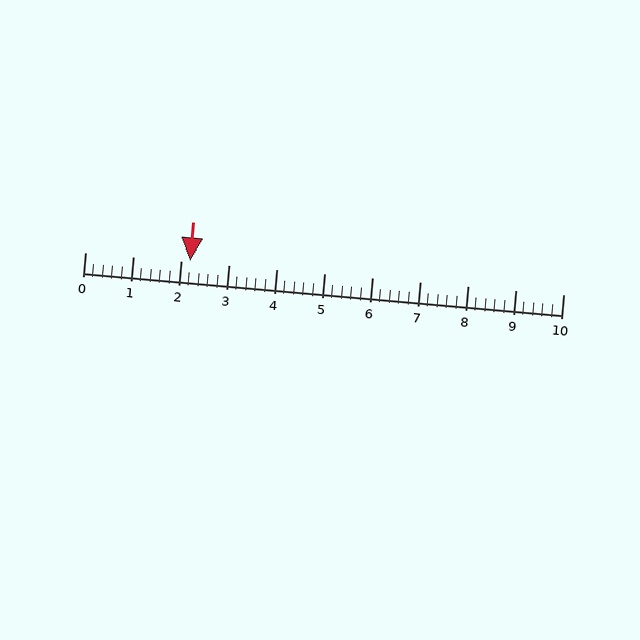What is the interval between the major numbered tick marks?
The major tick marks are spaced 1 units apart.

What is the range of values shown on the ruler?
The ruler shows values from 0 to 10.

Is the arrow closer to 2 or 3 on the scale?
The arrow is closer to 2.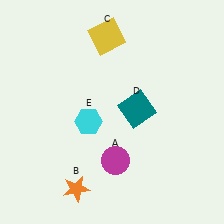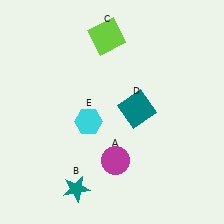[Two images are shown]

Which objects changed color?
B changed from orange to teal. C changed from yellow to lime.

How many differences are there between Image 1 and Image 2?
There are 2 differences between the two images.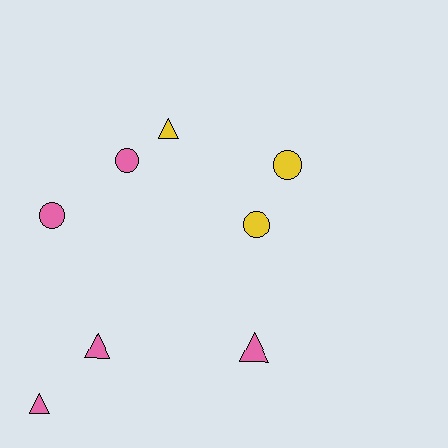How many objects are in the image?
There are 8 objects.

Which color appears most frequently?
Pink, with 5 objects.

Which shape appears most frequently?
Circle, with 4 objects.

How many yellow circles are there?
There are 2 yellow circles.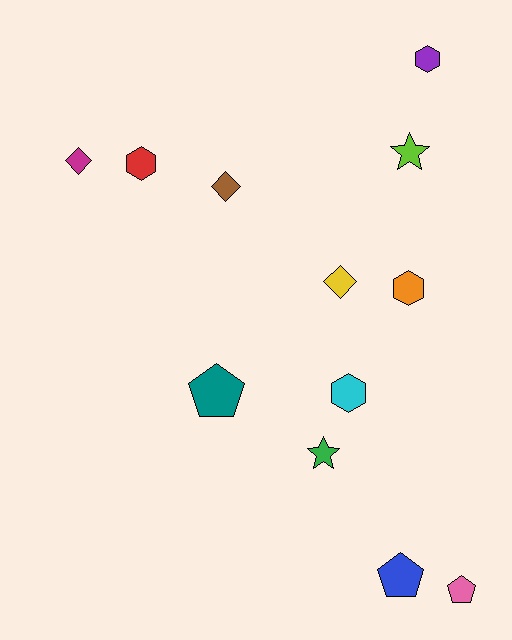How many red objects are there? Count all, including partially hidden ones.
There is 1 red object.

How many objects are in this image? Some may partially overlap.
There are 12 objects.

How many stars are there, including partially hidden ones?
There are 2 stars.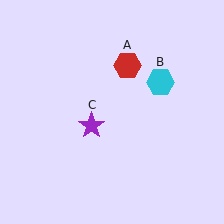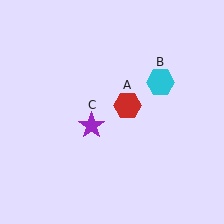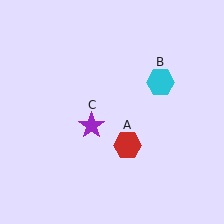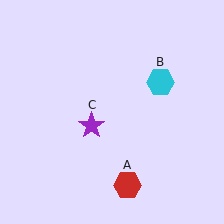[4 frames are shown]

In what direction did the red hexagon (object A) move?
The red hexagon (object A) moved down.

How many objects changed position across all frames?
1 object changed position: red hexagon (object A).